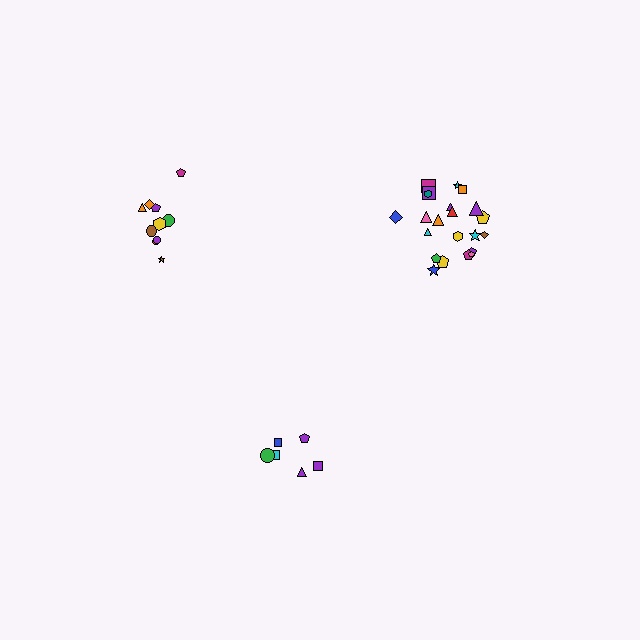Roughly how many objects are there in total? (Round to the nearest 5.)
Roughly 40 objects in total.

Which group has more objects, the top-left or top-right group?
The top-right group.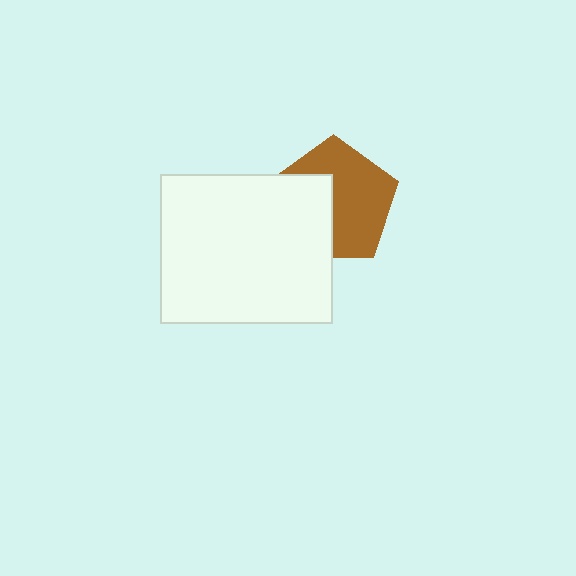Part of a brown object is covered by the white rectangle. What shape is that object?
It is a pentagon.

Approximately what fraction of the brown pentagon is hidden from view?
Roughly 40% of the brown pentagon is hidden behind the white rectangle.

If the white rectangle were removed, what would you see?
You would see the complete brown pentagon.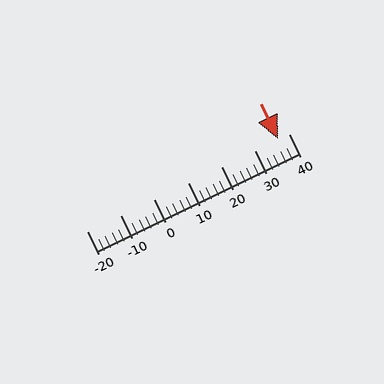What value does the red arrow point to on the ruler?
The red arrow points to approximately 37.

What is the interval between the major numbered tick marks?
The major tick marks are spaced 10 units apart.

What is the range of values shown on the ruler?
The ruler shows values from -20 to 40.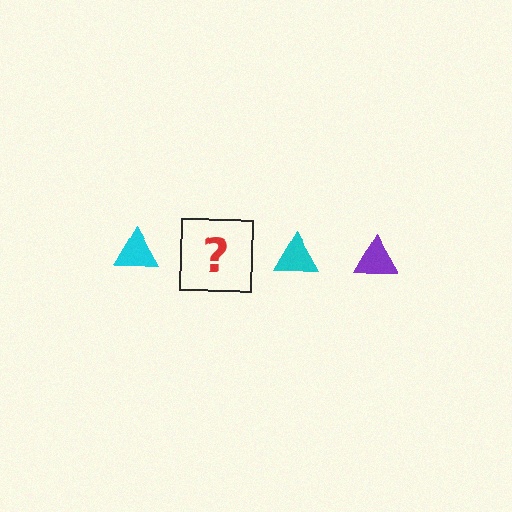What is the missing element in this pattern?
The missing element is a purple triangle.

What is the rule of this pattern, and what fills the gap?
The rule is that the pattern cycles through cyan, purple triangles. The gap should be filled with a purple triangle.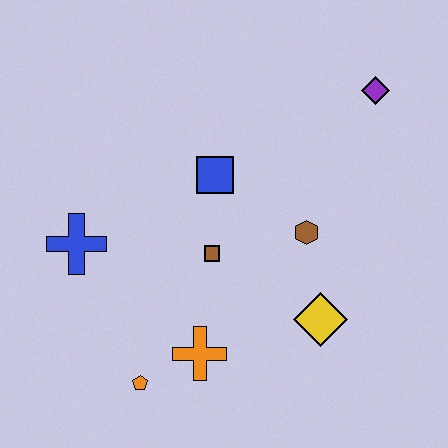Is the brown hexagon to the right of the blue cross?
Yes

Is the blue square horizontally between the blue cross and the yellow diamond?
Yes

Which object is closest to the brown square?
The blue square is closest to the brown square.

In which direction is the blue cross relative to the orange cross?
The blue cross is to the left of the orange cross.